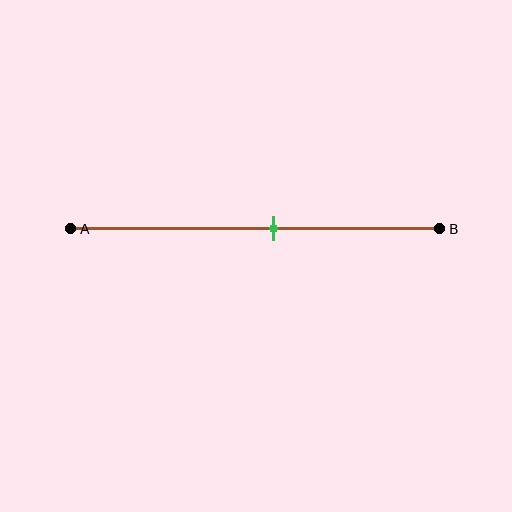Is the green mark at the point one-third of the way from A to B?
No, the mark is at about 55% from A, not at the 33% one-third point.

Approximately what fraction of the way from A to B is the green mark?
The green mark is approximately 55% of the way from A to B.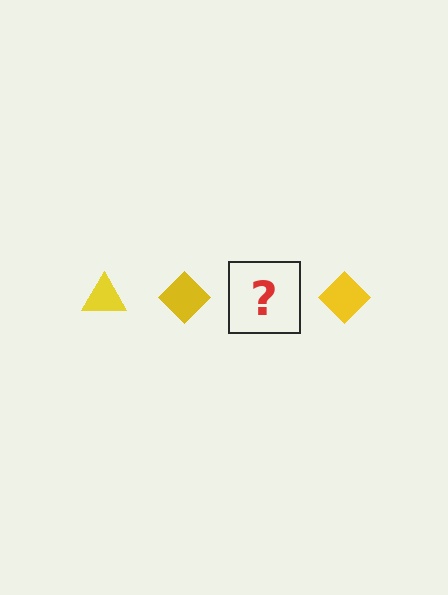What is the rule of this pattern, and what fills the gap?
The rule is that the pattern cycles through triangle, diamond shapes in yellow. The gap should be filled with a yellow triangle.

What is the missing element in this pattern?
The missing element is a yellow triangle.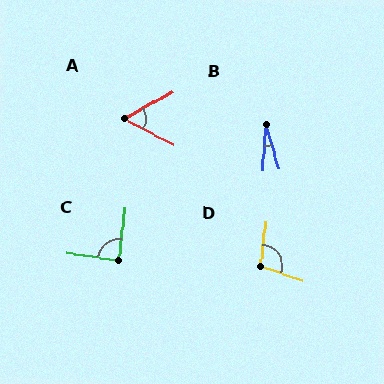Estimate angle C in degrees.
Approximately 89 degrees.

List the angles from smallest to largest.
B (20°), A (56°), C (89°), D (104°).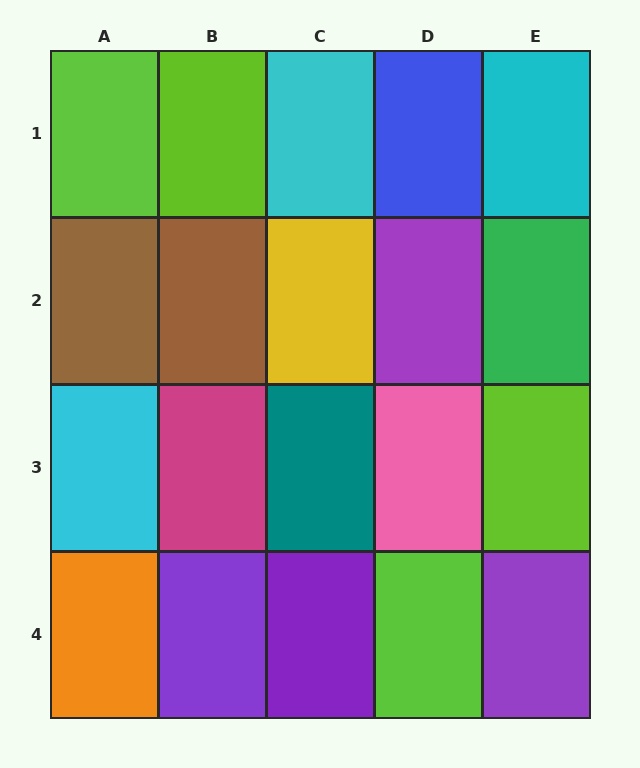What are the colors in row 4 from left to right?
Orange, purple, purple, lime, purple.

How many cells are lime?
4 cells are lime.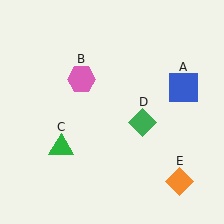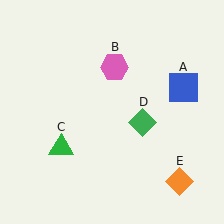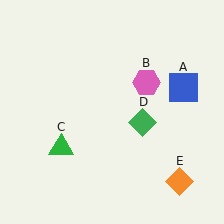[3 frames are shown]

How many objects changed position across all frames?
1 object changed position: pink hexagon (object B).